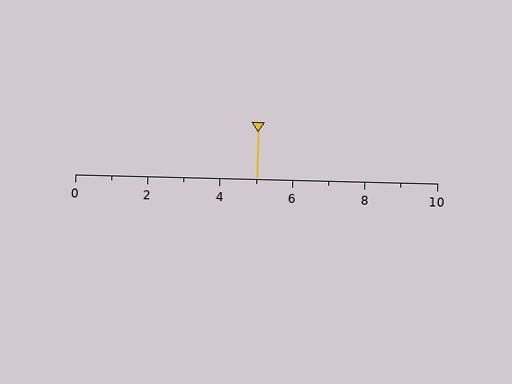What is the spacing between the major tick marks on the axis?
The major ticks are spaced 2 apart.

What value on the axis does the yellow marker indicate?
The marker indicates approximately 5.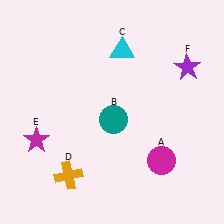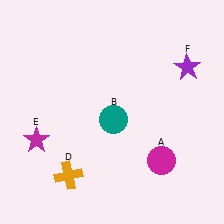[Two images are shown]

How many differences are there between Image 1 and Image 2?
There is 1 difference between the two images.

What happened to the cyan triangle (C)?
The cyan triangle (C) was removed in Image 2. It was in the top-right area of Image 1.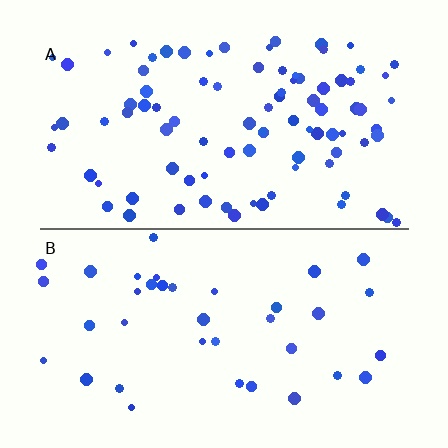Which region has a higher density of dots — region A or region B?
A (the top).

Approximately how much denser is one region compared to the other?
Approximately 2.4× — region A over region B.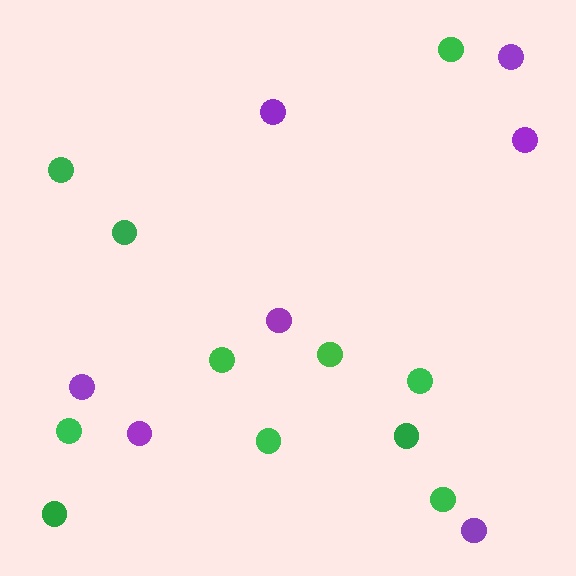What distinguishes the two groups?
There are 2 groups: one group of purple circles (7) and one group of green circles (11).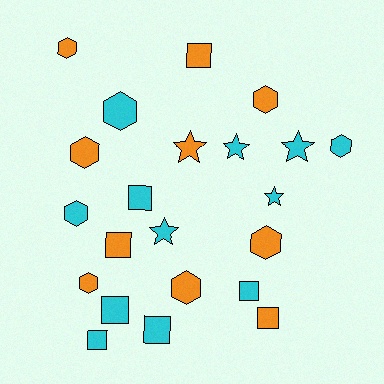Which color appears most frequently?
Cyan, with 12 objects.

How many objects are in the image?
There are 22 objects.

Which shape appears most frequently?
Hexagon, with 9 objects.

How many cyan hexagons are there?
There are 3 cyan hexagons.